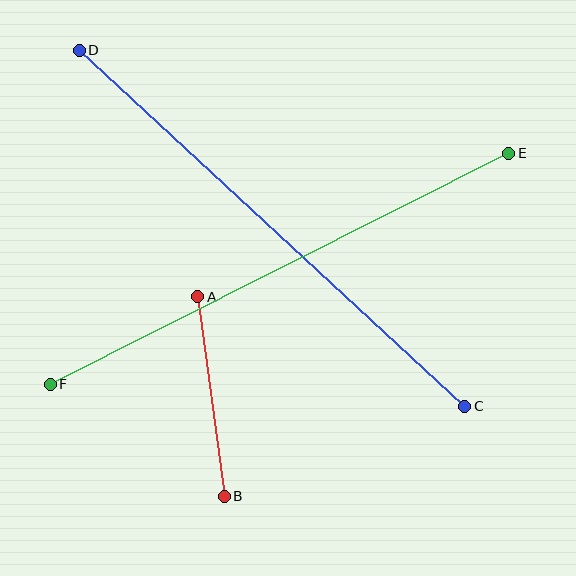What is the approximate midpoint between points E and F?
The midpoint is at approximately (279, 269) pixels.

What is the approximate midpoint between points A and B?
The midpoint is at approximately (211, 396) pixels.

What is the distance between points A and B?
The distance is approximately 201 pixels.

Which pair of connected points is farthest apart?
Points C and D are farthest apart.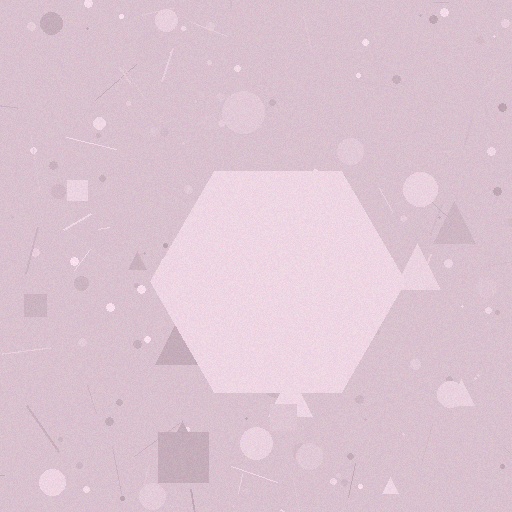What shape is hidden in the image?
A hexagon is hidden in the image.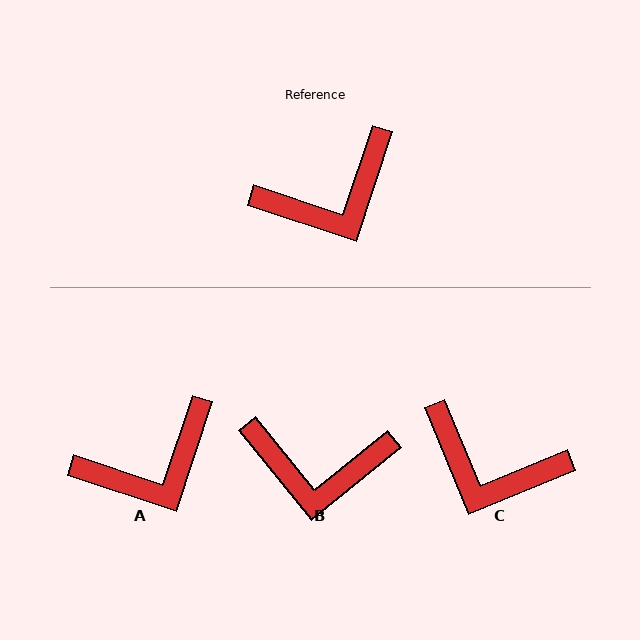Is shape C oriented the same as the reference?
No, it is off by about 49 degrees.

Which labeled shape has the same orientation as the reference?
A.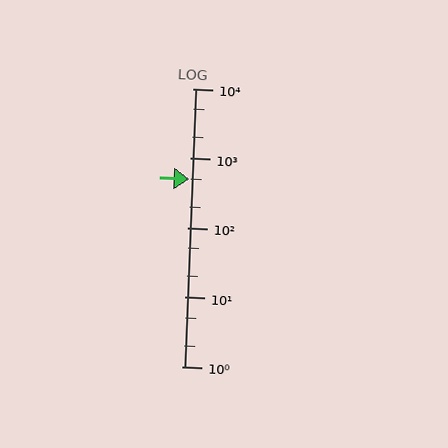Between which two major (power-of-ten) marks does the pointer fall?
The pointer is between 100 and 1000.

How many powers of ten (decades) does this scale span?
The scale spans 4 decades, from 1 to 10000.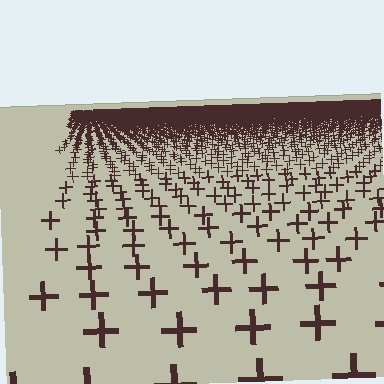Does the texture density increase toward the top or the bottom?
Density increases toward the top.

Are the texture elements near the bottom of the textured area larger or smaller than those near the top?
Larger. Near the bottom, elements are closer to the viewer and appear at a bigger on-screen size.